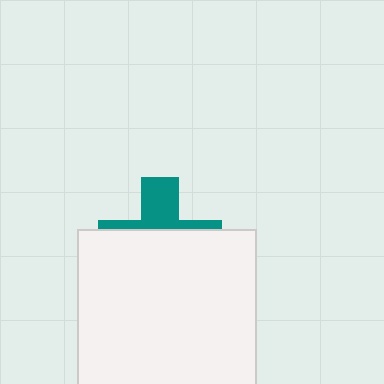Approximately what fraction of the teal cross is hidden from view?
Roughly 64% of the teal cross is hidden behind the white rectangle.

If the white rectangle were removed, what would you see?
You would see the complete teal cross.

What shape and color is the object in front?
The object in front is a white rectangle.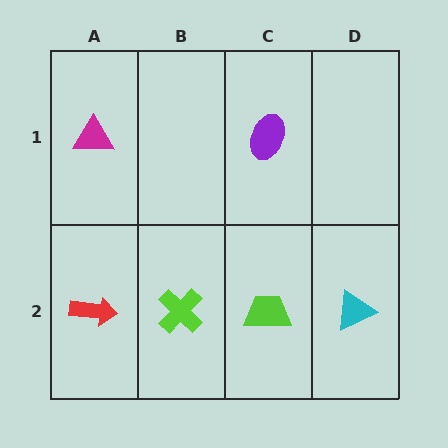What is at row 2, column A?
A red arrow.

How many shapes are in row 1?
2 shapes.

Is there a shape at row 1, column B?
No, that cell is empty.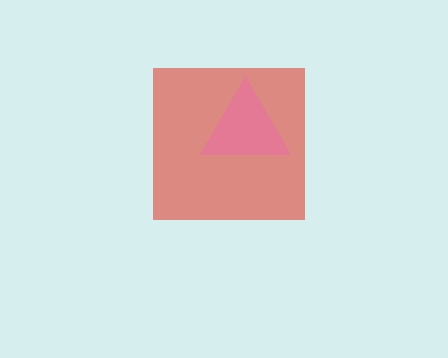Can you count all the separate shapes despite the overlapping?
Yes, there are 2 separate shapes.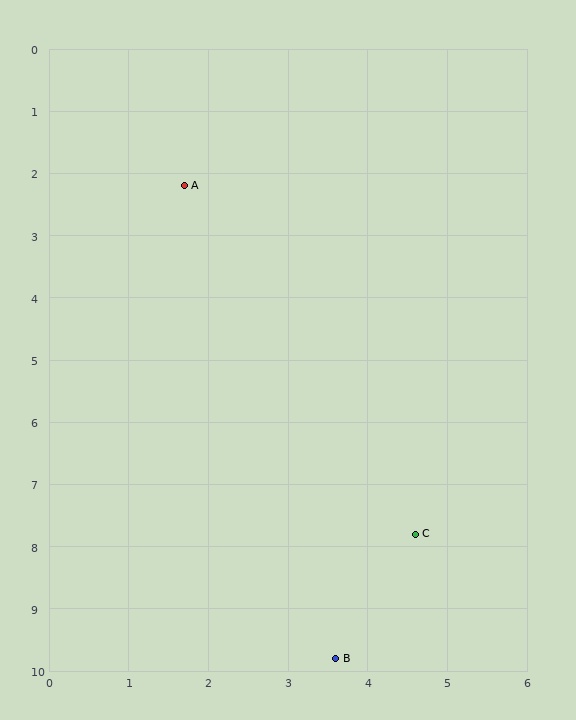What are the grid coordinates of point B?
Point B is at approximately (3.6, 9.8).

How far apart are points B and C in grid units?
Points B and C are about 2.2 grid units apart.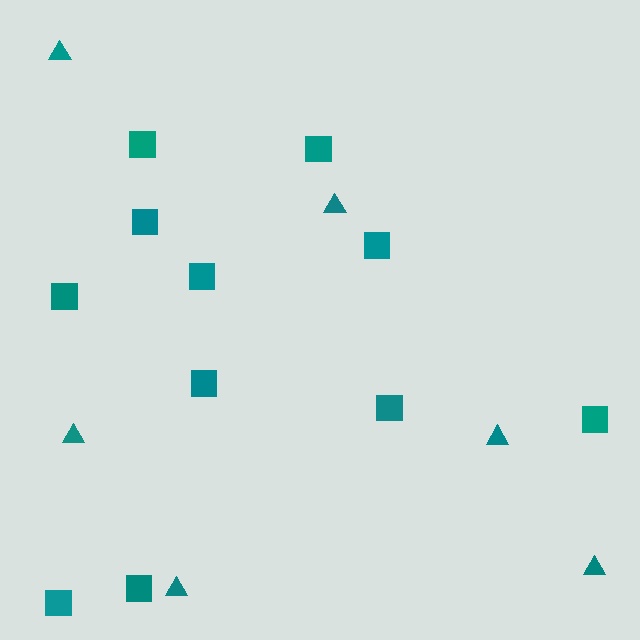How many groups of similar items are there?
There are 2 groups: one group of squares (11) and one group of triangles (6).